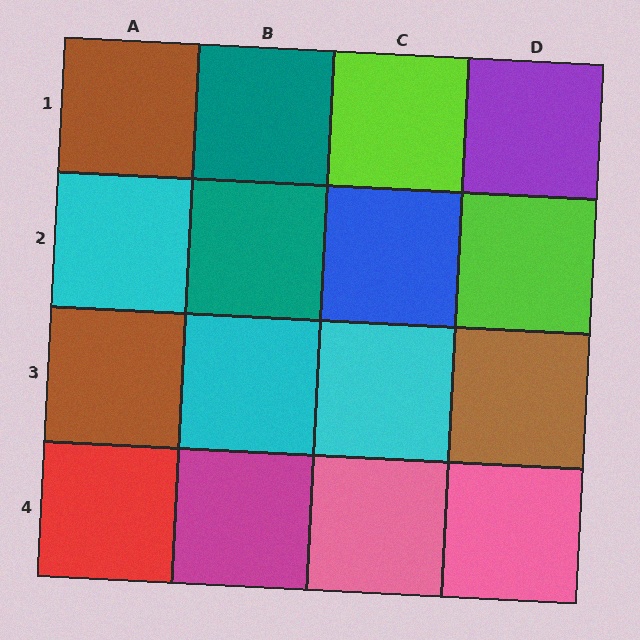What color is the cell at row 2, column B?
Teal.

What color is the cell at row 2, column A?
Cyan.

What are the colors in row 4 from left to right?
Red, magenta, pink, pink.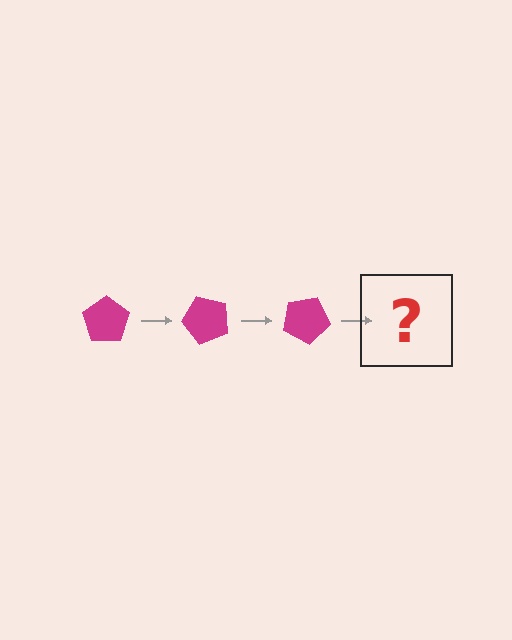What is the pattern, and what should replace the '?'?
The pattern is that the pentagon rotates 50 degrees each step. The '?' should be a magenta pentagon rotated 150 degrees.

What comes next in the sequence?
The next element should be a magenta pentagon rotated 150 degrees.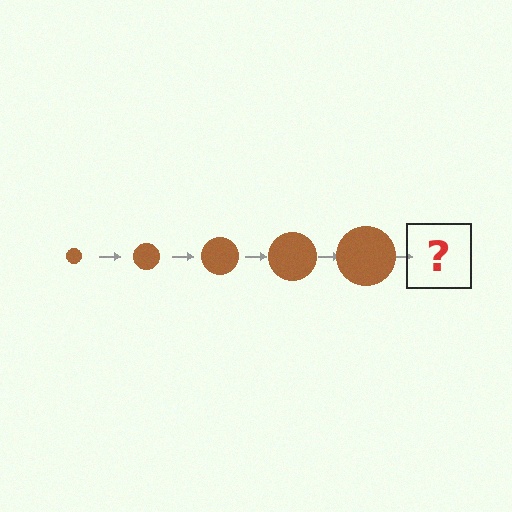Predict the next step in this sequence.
The next step is a brown circle, larger than the previous one.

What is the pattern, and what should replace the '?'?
The pattern is that the circle gets progressively larger each step. The '?' should be a brown circle, larger than the previous one.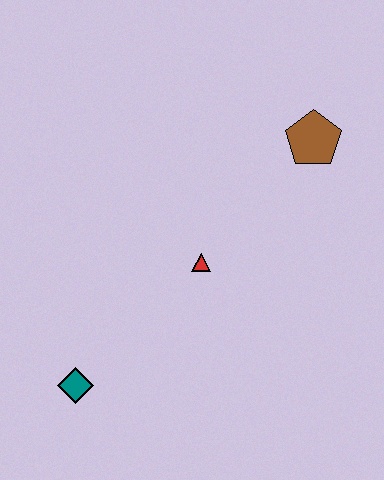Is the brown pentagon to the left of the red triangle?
No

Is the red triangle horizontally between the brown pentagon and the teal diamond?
Yes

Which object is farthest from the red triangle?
The teal diamond is farthest from the red triangle.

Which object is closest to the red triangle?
The brown pentagon is closest to the red triangle.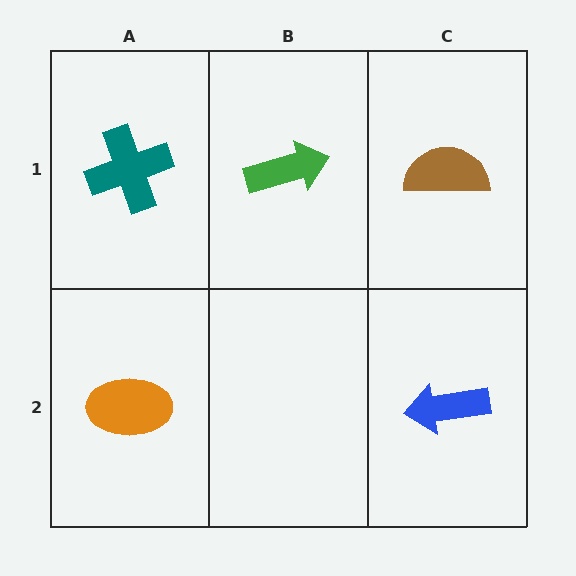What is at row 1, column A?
A teal cross.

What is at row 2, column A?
An orange ellipse.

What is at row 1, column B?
A green arrow.